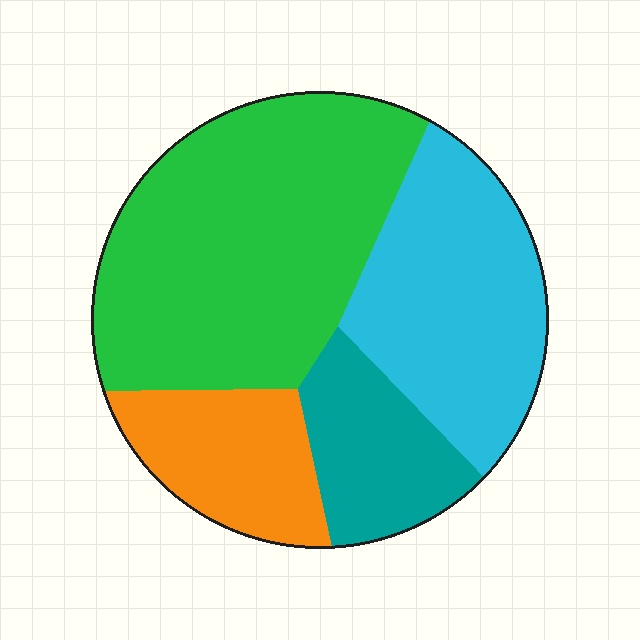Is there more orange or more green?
Green.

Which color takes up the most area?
Green, at roughly 45%.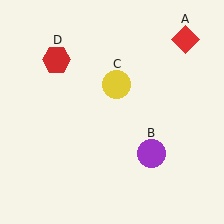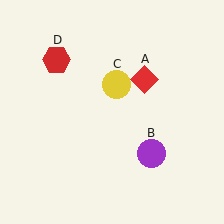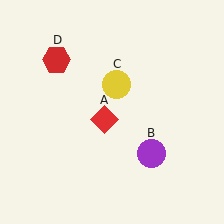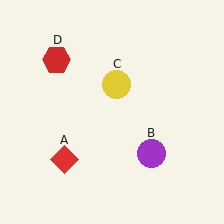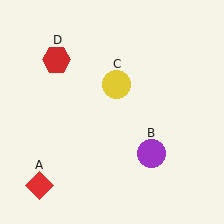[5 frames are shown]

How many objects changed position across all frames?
1 object changed position: red diamond (object A).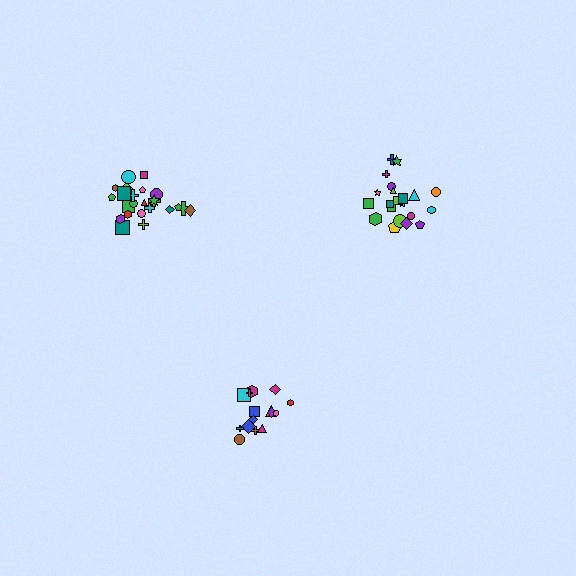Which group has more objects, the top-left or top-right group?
The top-left group.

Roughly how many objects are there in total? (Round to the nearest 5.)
Roughly 60 objects in total.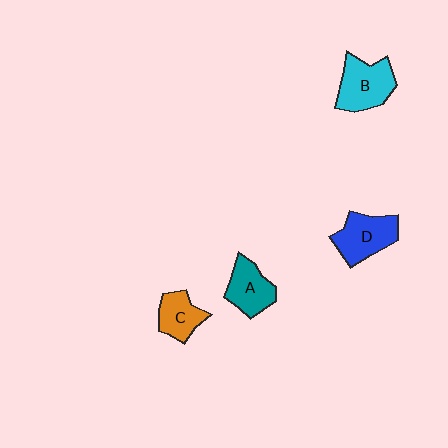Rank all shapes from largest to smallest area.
From largest to smallest: B (cyan), D (blue), A (teal), C (orange).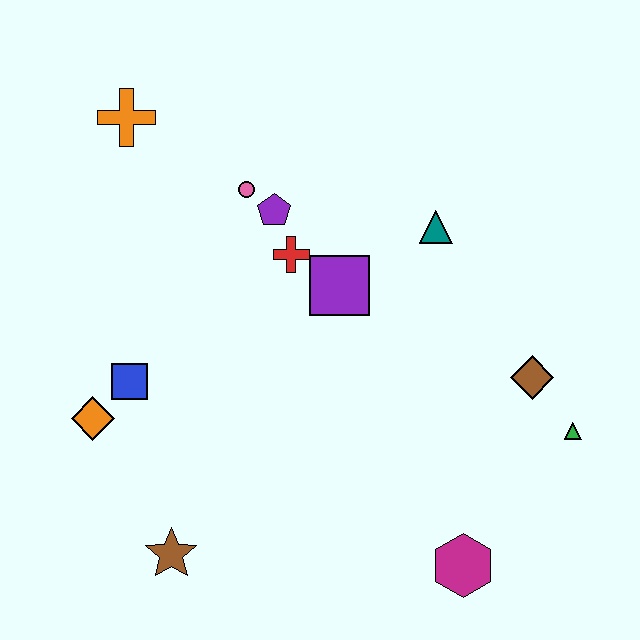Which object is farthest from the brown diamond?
The orange cross is farthest from the brown diamond.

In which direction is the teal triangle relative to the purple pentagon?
The teal triangle is to the right of the purple pentagon.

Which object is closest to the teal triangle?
The purple square is closest to the teal triangle.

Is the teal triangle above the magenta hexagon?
Yes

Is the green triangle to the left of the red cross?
No